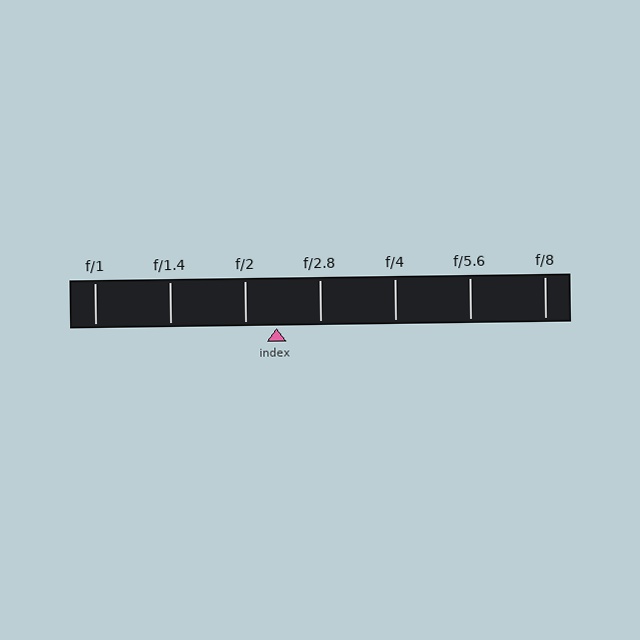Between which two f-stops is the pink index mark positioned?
The index mark is between f/2 and f/2.8.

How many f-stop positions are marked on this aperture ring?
There are 7 f-stop positions marked.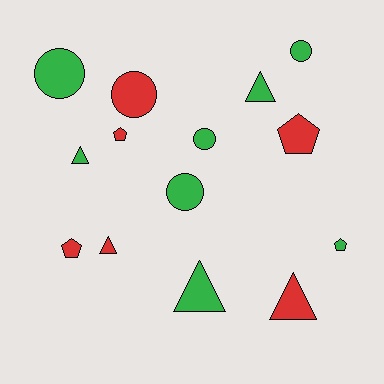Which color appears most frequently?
Green, with 8 objects.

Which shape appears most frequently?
Triangle, with 5 objects.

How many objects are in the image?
There are 14 objects.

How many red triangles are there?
There are 2 red triangles.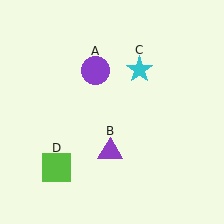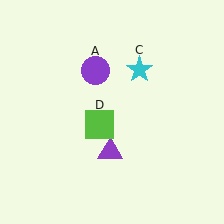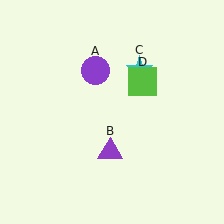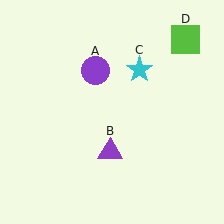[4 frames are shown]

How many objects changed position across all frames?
1 object changed position: lime square (object D).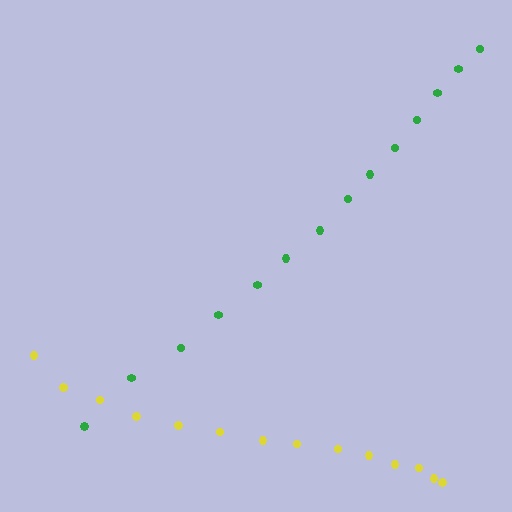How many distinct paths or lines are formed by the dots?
There are 2 distinct paths.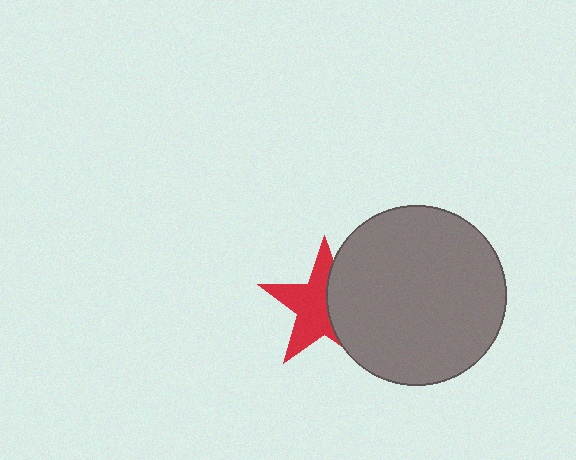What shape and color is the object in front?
The object in front is a gray circle.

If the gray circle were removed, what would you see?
You would see the complete red star.